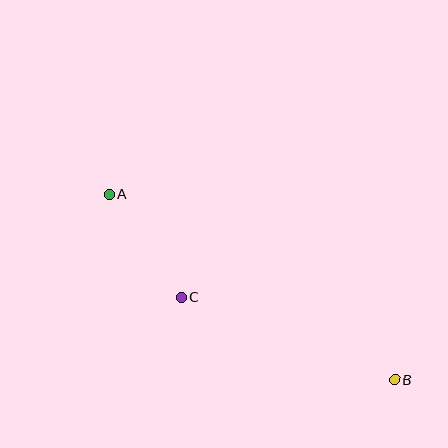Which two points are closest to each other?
Points A and C are closest to each other.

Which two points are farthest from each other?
Points A and B are farthest from each other.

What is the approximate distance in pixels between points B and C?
The distance between B and C is approximately 229 pixels.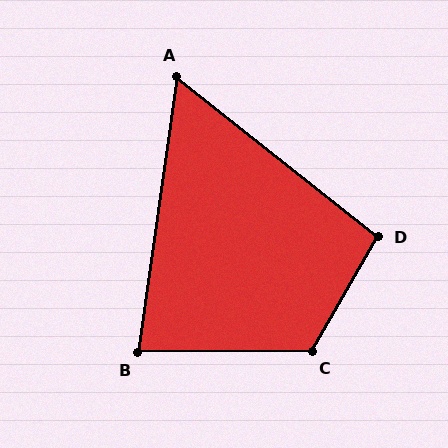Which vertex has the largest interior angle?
C, at approximately 120 degrees.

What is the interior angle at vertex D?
Approximately 98 degrees (obtuse).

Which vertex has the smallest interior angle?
A, at approximately 60 degrees.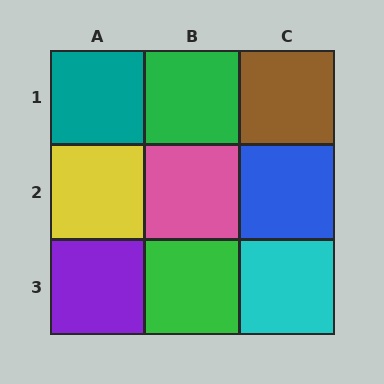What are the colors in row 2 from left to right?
Yellow, pink, blue.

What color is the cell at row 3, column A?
Purple.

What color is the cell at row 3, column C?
Cyan.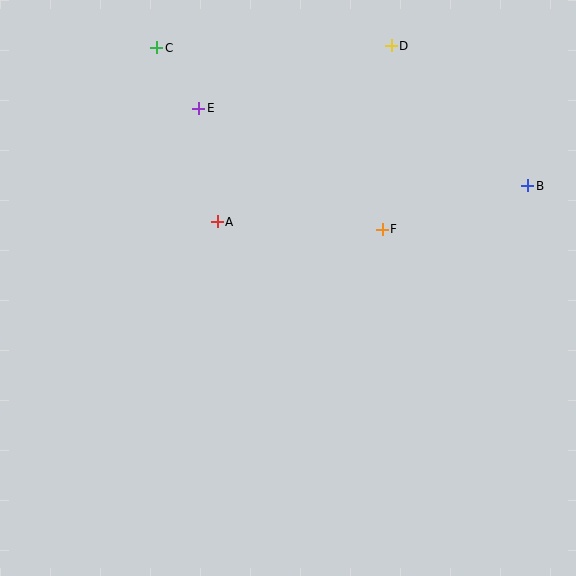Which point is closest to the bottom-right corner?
Point B is closest to the bottom-right corner.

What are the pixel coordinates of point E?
Point E is at (199, 108).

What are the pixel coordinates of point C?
Point C is at (157, 48).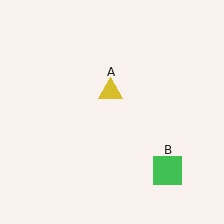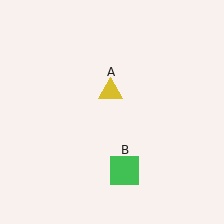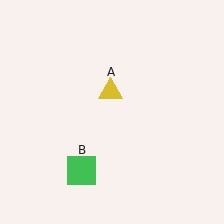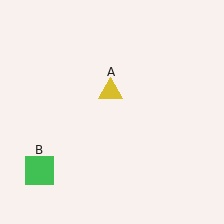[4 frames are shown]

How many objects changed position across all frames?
1 object changed position: green square (object B).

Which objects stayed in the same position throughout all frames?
Yellow triangle (object A) remained stationary.